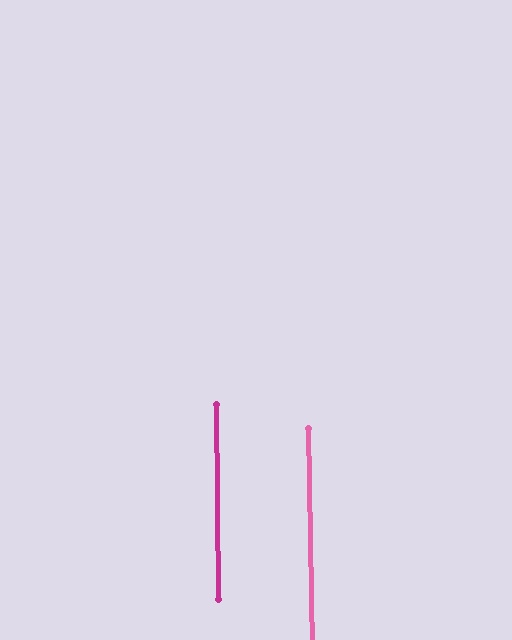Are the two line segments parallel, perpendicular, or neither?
Parallel — their directions differ by only 0.2°.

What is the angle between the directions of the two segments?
Approximately 0 degrees.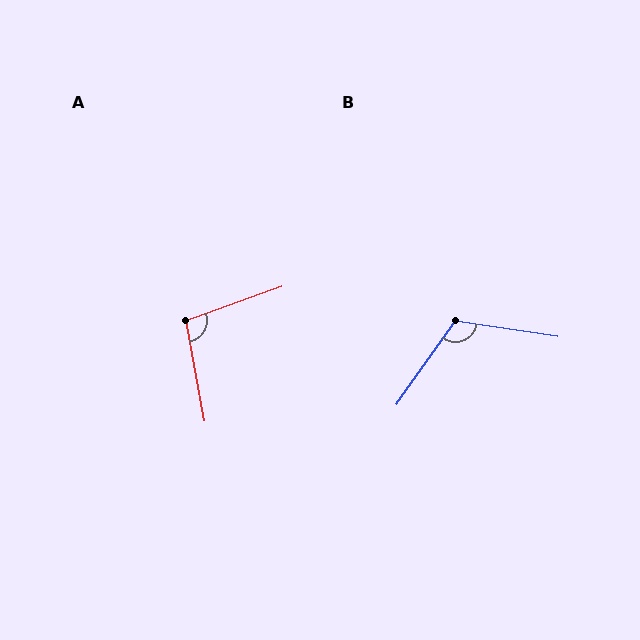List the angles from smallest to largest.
A (100°), B (117°).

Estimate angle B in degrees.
Approximately 117 degrees.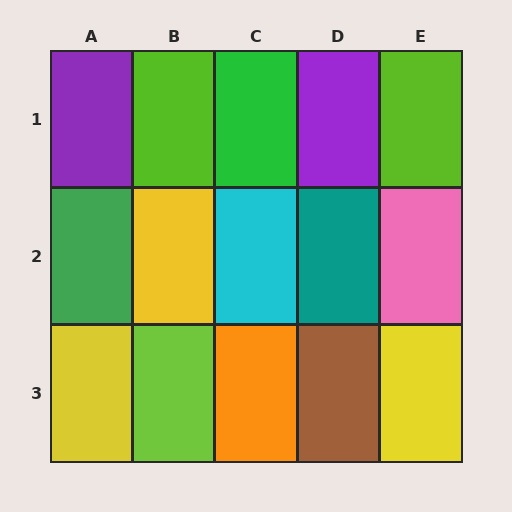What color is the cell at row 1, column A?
Purple.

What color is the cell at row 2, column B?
Yellow.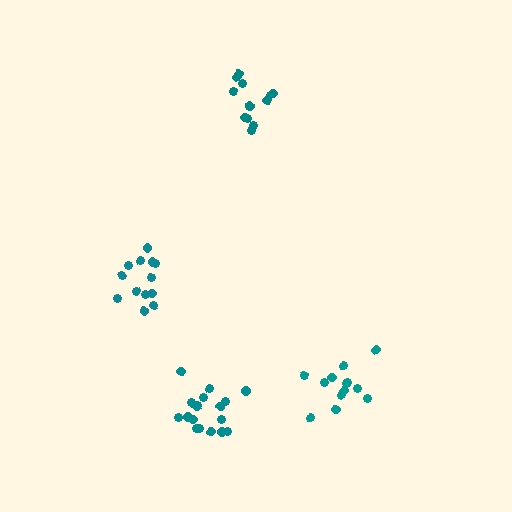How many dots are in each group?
Group 1: 18 dots, Group 2: 13 dots, Group 3: 13 dots, Group 4: 13 dots (57 total).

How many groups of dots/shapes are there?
There are 4 groups.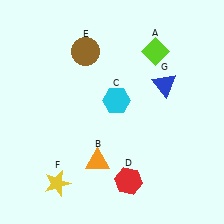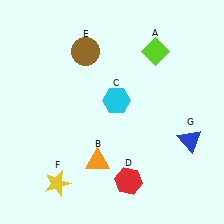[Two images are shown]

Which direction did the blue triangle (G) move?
The blue triangle (G) moved down.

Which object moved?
The blue triangle (G) moved down.